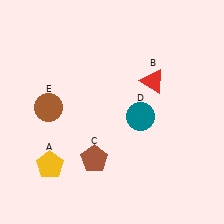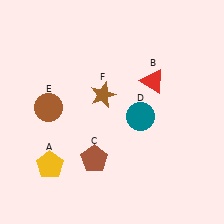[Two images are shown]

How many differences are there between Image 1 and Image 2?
There is 1 difference between the two images.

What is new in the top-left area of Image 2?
A brown star (F) was added in the top-left area of Image 2.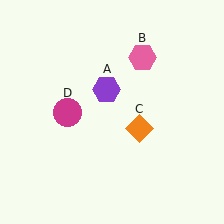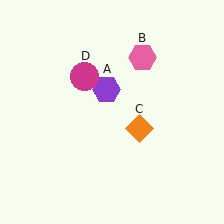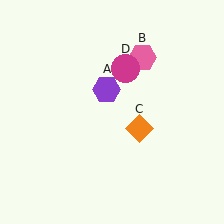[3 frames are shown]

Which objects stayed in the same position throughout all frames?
Purple hexagon (object A) and pink hexagon (object B) and orange diamond (object C) remained stationary.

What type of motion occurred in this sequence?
The magenta circle (object D) rotated clockwise around the center of the scene.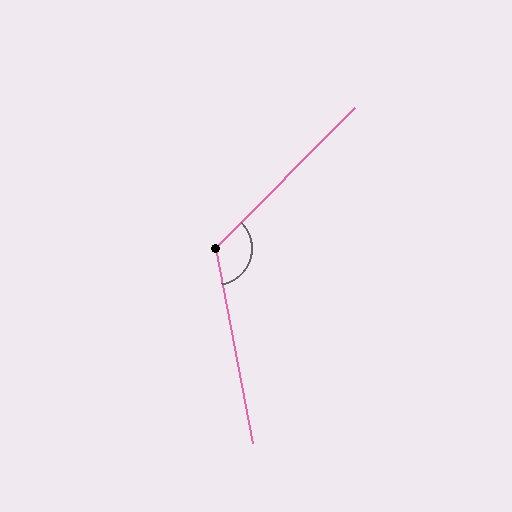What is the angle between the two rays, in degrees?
Approximately 124 degrees.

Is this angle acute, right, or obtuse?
It is obtuse.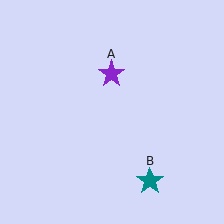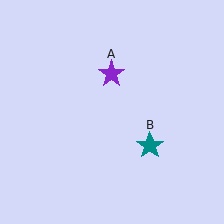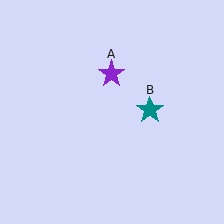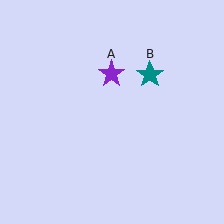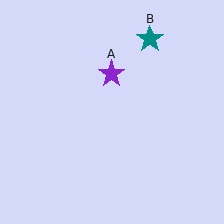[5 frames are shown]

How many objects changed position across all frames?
1 object changed position: teal star (object B).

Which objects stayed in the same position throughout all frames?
Purple star (object A) remained stationary.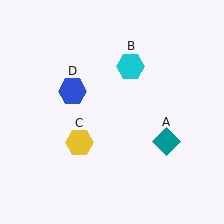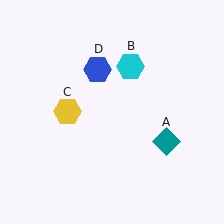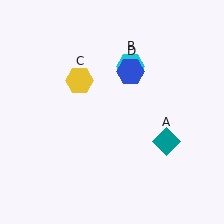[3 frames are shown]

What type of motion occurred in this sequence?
The yellow hexagon (object C), blue hexagon (object D) rotated clockwise around the center of the scene.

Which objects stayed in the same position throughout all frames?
Teal diamond (object A) and cyan hexagon (object B) remained stationary.